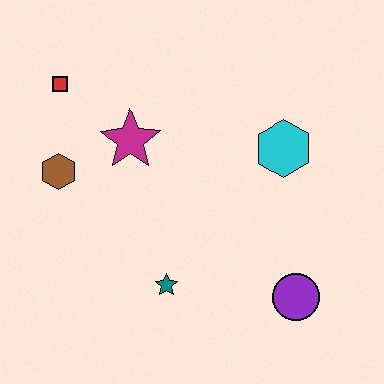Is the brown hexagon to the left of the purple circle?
Yes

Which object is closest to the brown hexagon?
The magenta star is closest to the brown hexagon.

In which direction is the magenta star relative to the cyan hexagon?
The magenta star is to the left of the cyan hexagon.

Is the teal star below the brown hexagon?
Yes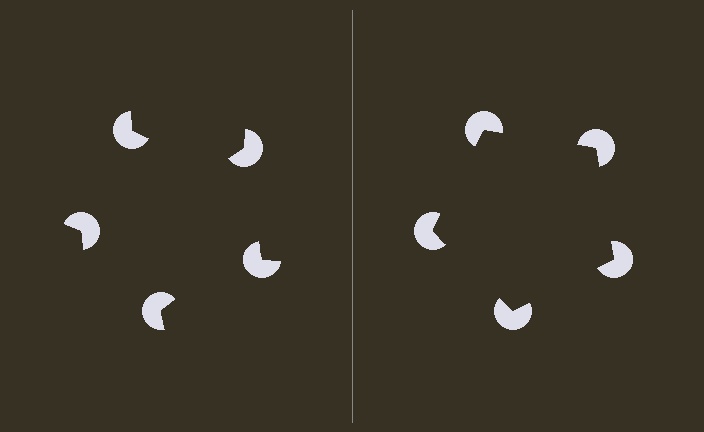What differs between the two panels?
The pac-man discs are positioned identically on both sides; only the wedge orientations differ. On the right they align to a pentagon; on the left they are misaligned.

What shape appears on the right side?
An illusory pentagon.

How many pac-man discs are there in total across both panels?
10 — 5 on each side.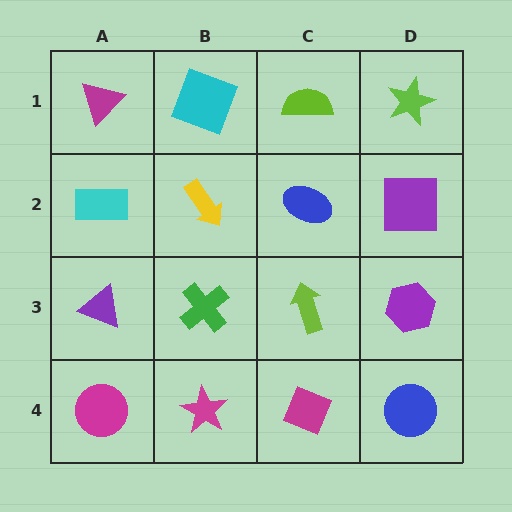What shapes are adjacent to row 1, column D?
A purple square (row 2, column D), a lime semicircle (row 1, column C).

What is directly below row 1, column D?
A purple square.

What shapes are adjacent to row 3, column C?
A blue ellipse (row 2, column C), a magenta diamond (row 4, column C), a green cross (row 3, column B), a purple hexagon (row 3, column D).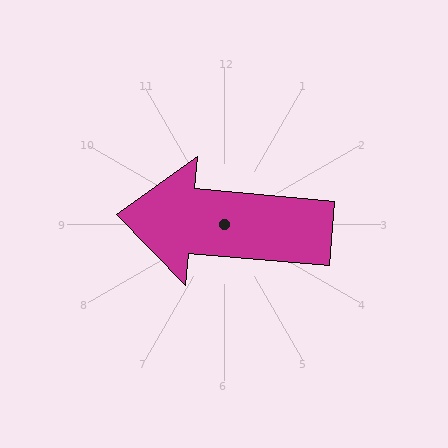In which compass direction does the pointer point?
West.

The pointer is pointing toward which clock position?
Roughly 9 o'clock.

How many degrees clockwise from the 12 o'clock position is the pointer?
Approximately 275 degrees.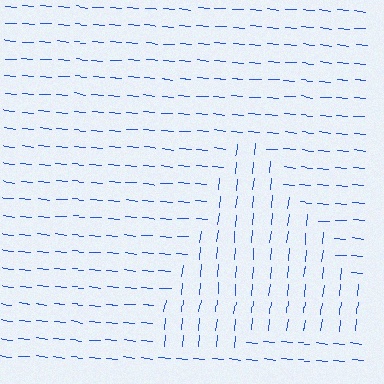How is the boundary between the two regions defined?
The boundary is defined purely by a change in line orientation (approximately 90 degrees difference). All lines are the same color and thickness.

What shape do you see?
I see a triangle.